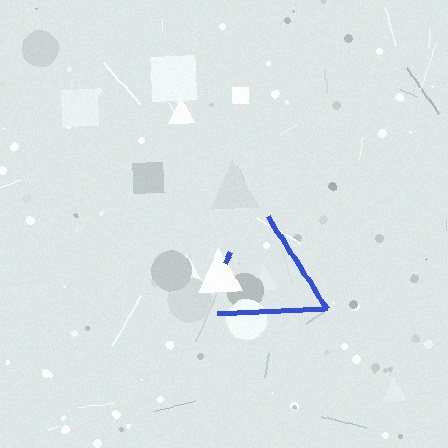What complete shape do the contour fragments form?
The contour fragments form a triangle.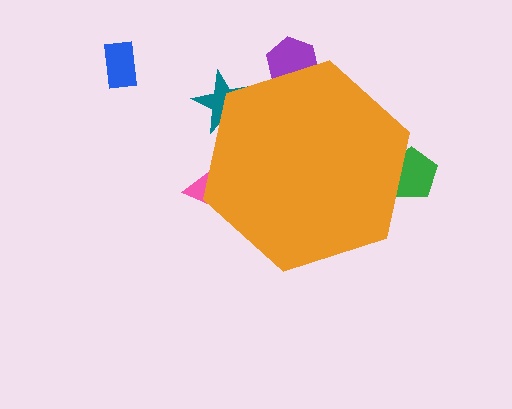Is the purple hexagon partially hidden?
Yes, the purple hexagon is partially hidden behind the orange hexagon.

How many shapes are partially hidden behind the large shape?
4 shapes are partially hidden.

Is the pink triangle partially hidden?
Yes, the pink triangle is partially hidden behind the orange hexagon.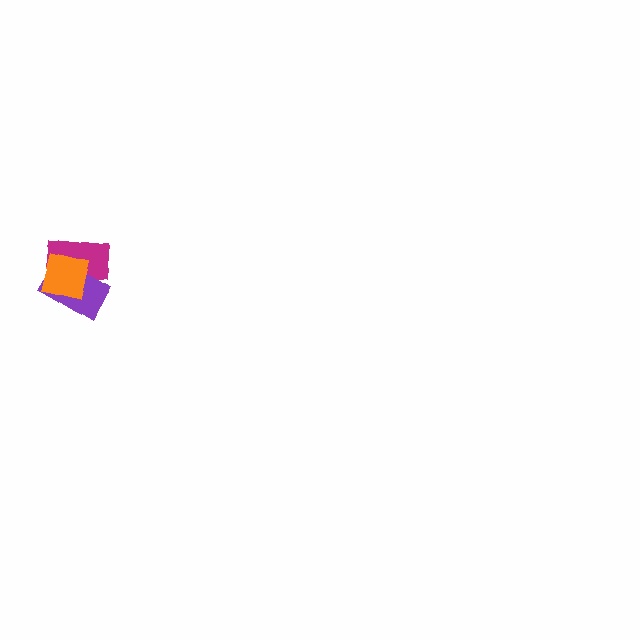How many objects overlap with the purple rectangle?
2 objects overlap with the purple rectangle.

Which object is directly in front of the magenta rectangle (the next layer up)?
The purple rectangle is directly in front of the magenta rectangle.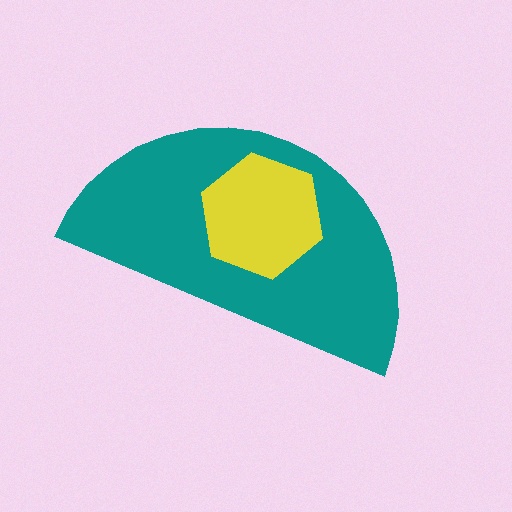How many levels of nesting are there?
2.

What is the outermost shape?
The teal semicircle.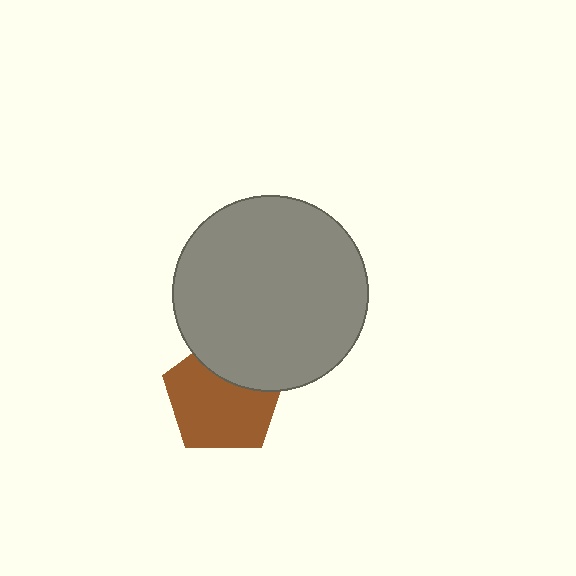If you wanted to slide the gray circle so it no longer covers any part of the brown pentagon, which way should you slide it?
Slide it up — that is the most direct way to separate the two shapes.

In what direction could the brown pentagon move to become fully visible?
The brown pentagon could move down. That would shift it out from behind the gray circle entirely.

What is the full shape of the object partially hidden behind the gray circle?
The partially hidden object is a brown pentagon.